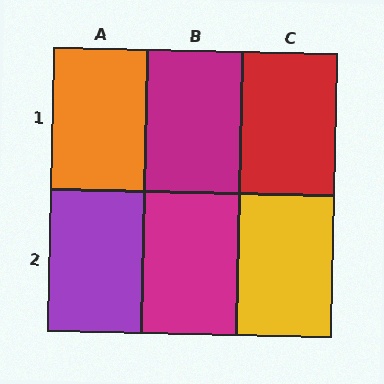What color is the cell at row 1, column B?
Magenta.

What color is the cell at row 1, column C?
Red.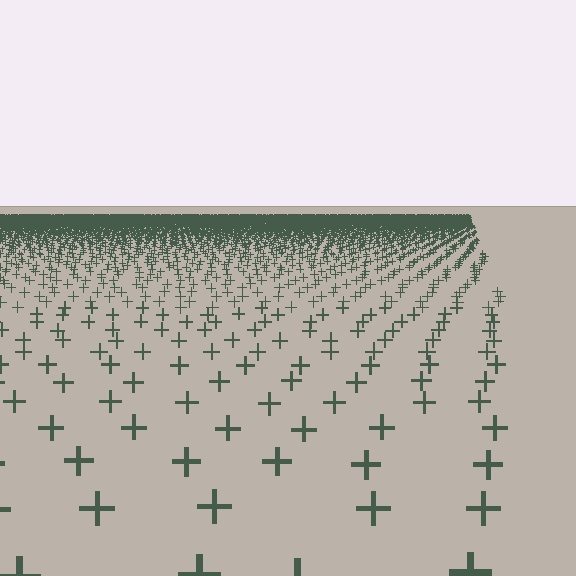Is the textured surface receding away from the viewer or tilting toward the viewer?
The surface is receding away from the viewer. Texture elements get smaller and denser toward the top.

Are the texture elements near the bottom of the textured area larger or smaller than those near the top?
Larger. Near the bottom, elements are closer to the viewer and appear at a bigger on-screen size.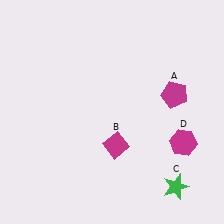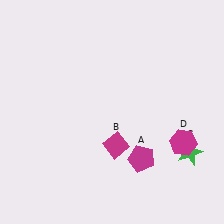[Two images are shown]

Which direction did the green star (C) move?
The green star (C) moved up.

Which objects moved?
The objects that moved are: the magenta pentagon (A), the green star (C).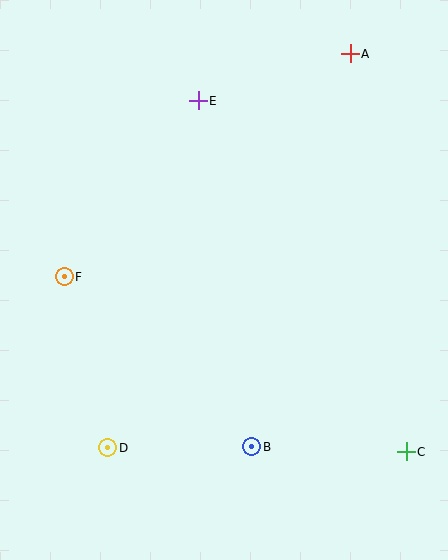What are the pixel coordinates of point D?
Point D is at (108, 448).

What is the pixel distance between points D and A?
The distance between D and A is 463 pixels.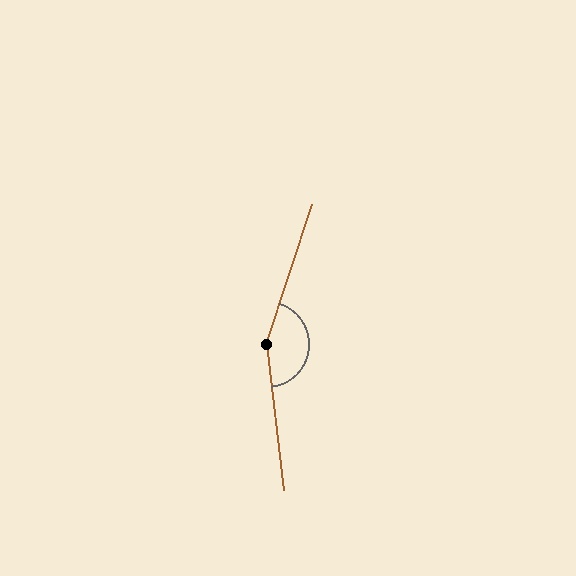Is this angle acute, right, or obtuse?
It is obtuse.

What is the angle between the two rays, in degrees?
Approximately 155 degrees.